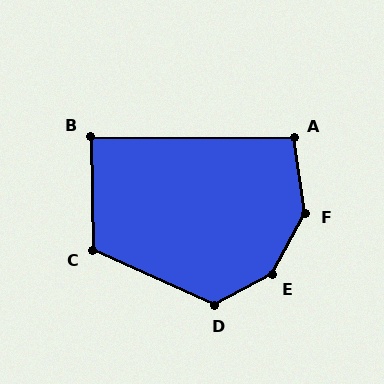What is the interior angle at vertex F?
Approximately 143 degrees (obtuse).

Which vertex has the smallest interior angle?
B, at approximately 89 degrees.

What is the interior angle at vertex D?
Approximately 128 degrees (obtuse).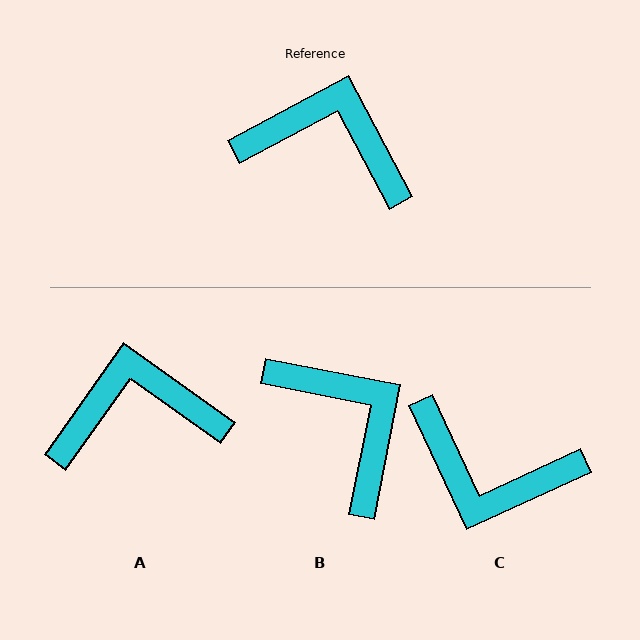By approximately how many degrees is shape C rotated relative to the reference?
Approximately 177 degrees counter-clockwise.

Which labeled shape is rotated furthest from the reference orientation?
C, about 177 degrees away.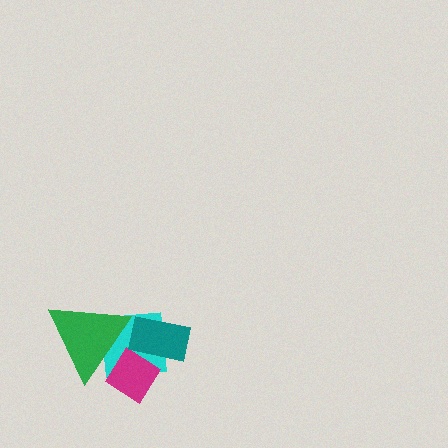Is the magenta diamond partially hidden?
Yes, it is partially covered by another shape.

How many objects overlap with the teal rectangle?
2 objects overlap with the teal rectangle.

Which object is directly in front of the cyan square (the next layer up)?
The magenta diamond is directly in front of the cyan square.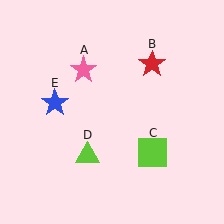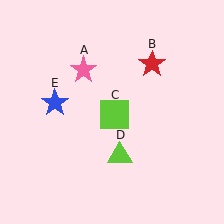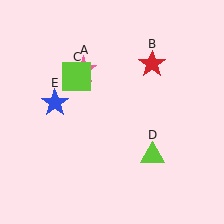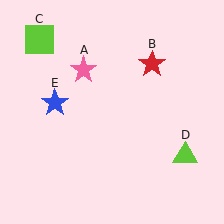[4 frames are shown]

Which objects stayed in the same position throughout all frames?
Pink star (object A) and red star (object B) and blue star (object E) remained stationary.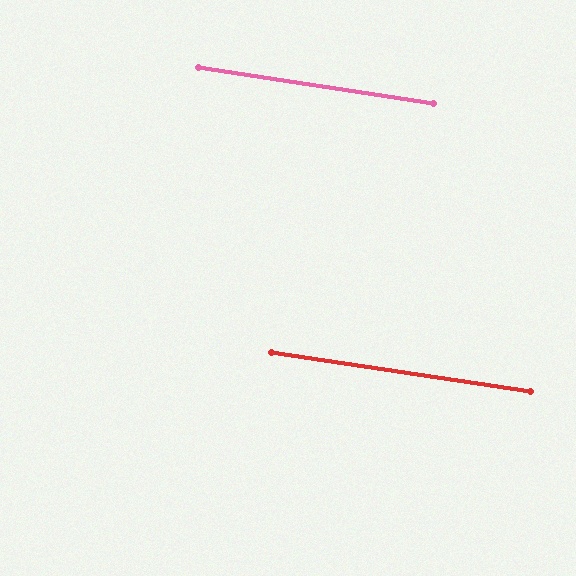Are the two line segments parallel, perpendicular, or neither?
Parallel — their directions differ by only 0.1°.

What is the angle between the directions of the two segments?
Approximately 0 degrees.